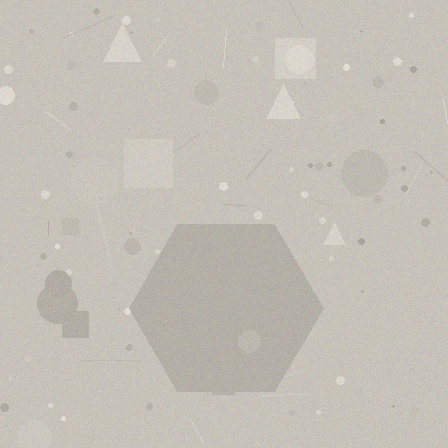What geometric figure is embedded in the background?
A hexagon is embedded in the background.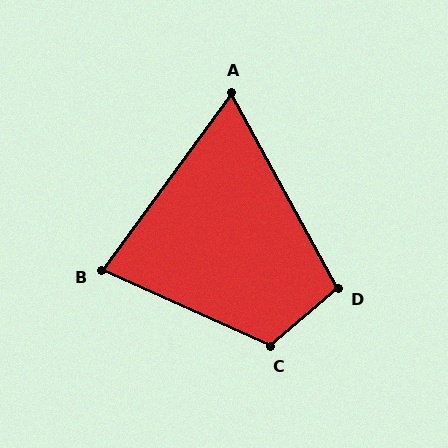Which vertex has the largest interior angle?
C, at approximately 115 degrees.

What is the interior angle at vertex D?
Approximately 102 degrees (obtuse).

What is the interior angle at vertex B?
Approximately 78 degrees (acute).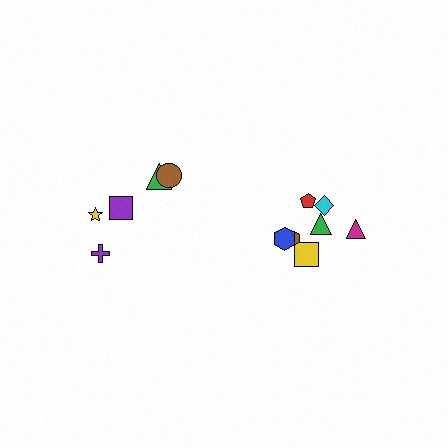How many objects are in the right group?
There are 7 objects.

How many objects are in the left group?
There are 5 objects.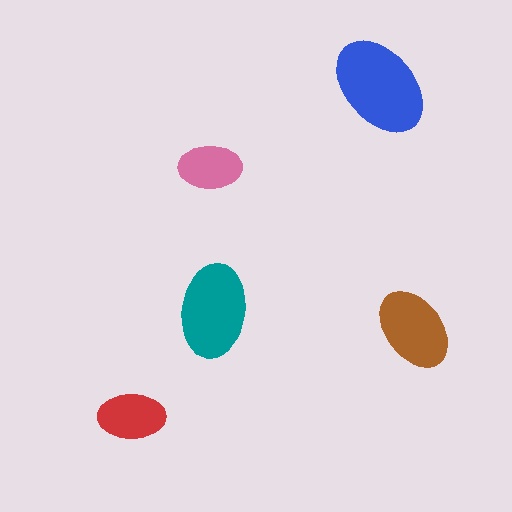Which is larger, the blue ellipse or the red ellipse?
The blue one.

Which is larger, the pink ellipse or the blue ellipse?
The blue one.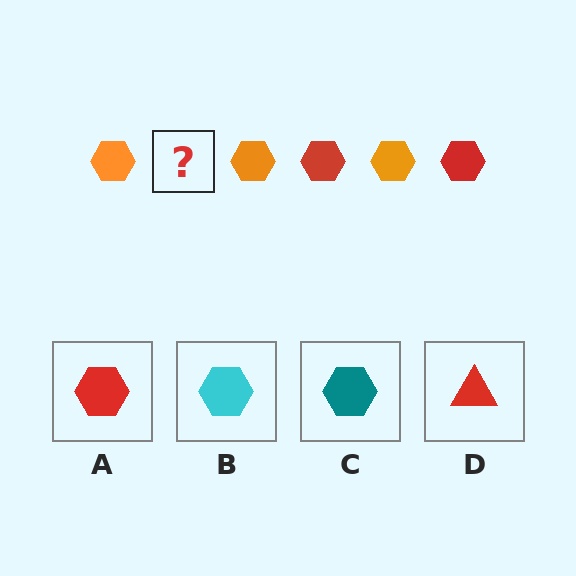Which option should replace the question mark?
Option A.